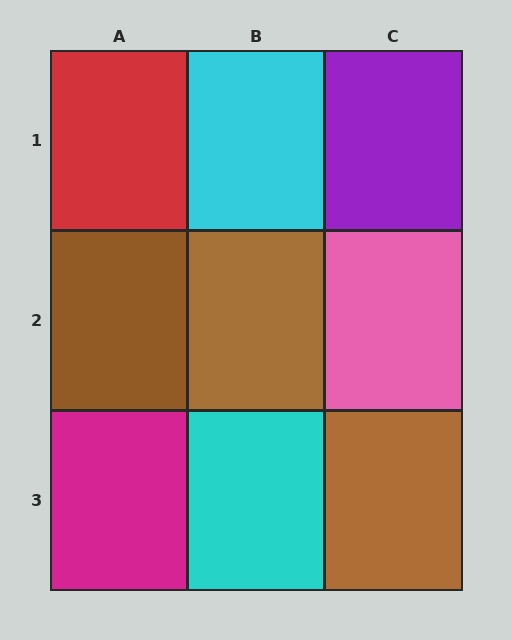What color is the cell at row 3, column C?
Brown.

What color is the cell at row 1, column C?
Purple.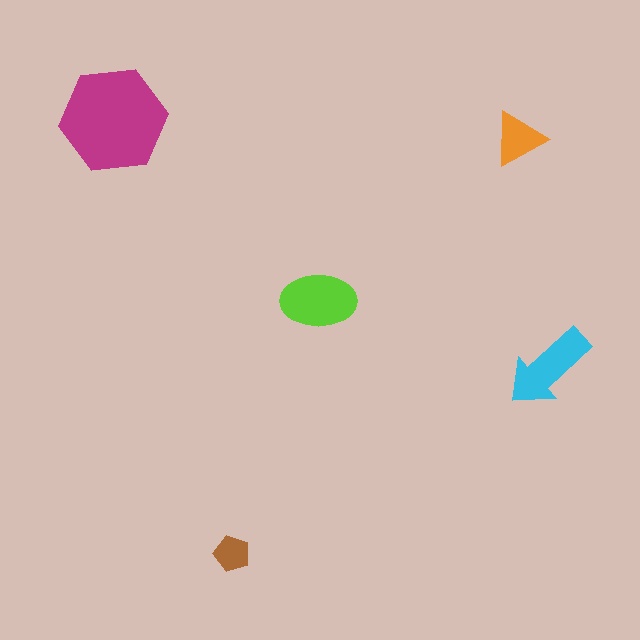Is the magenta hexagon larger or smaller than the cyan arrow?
Larger.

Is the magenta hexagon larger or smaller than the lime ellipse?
Larger.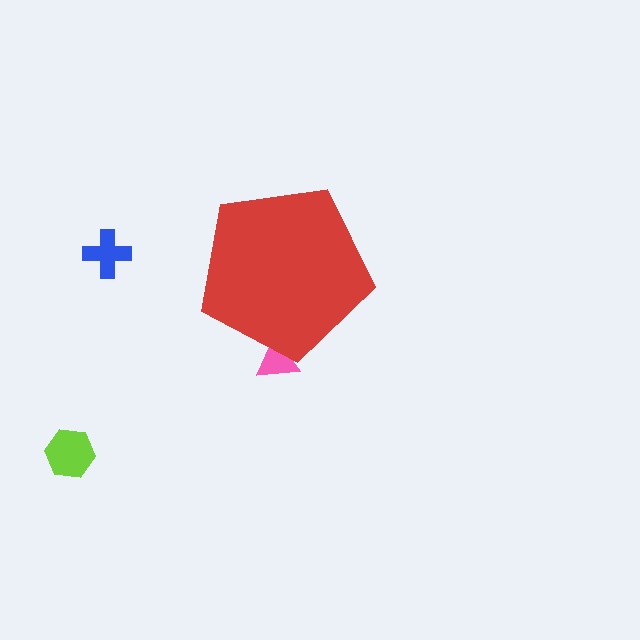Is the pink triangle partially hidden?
Yes, the pink triangle is partially hidden behind the red pentagon.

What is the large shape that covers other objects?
A red pentagon.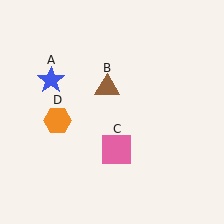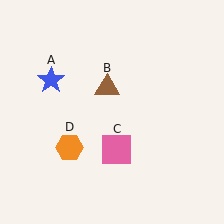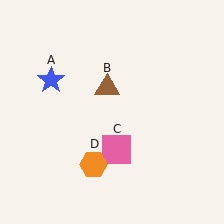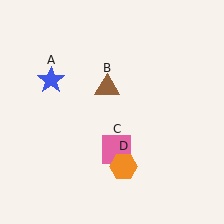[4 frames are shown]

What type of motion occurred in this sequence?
The orange hexagon (object D) rotated counterclockwise around the center of the scene.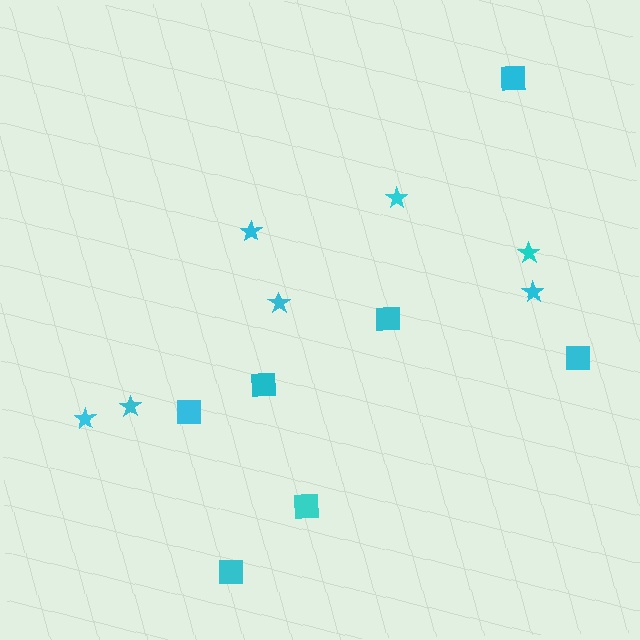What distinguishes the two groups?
There are 2 groups: one group of squares (7) and one group of stars (7).